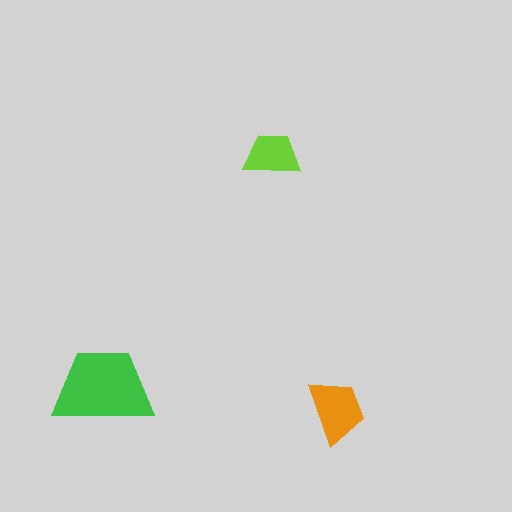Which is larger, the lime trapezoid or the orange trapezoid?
The orange one.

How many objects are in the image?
There are 3 objects in the image.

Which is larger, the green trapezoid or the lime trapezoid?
The green one.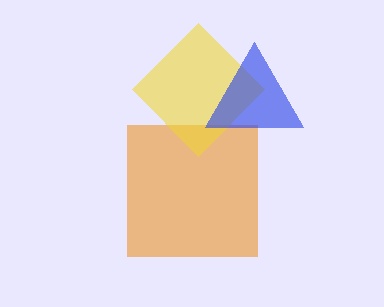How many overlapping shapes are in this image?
There are 3 overlapping shapes in the image.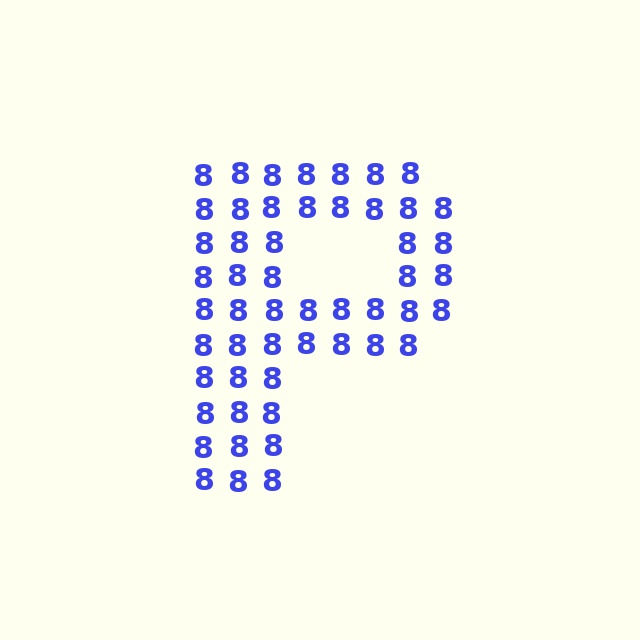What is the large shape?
The large shape is the letter P.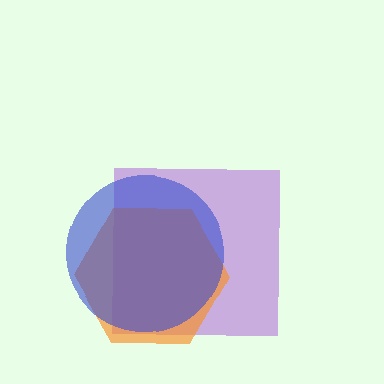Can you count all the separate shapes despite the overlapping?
Yes, there are 3 separate shapes.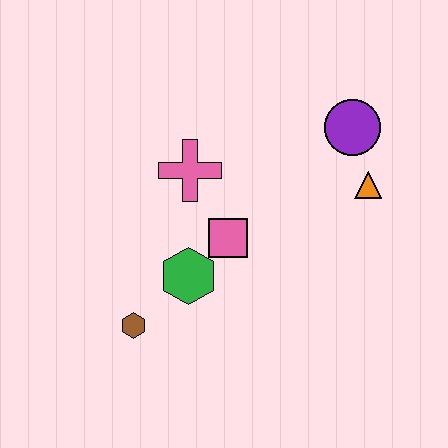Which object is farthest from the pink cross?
The orange triangle is farthest from the pink cross.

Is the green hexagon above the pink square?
No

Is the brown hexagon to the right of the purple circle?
No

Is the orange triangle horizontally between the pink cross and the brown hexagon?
No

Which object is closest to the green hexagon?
The pink square is closest to the green hexagon.